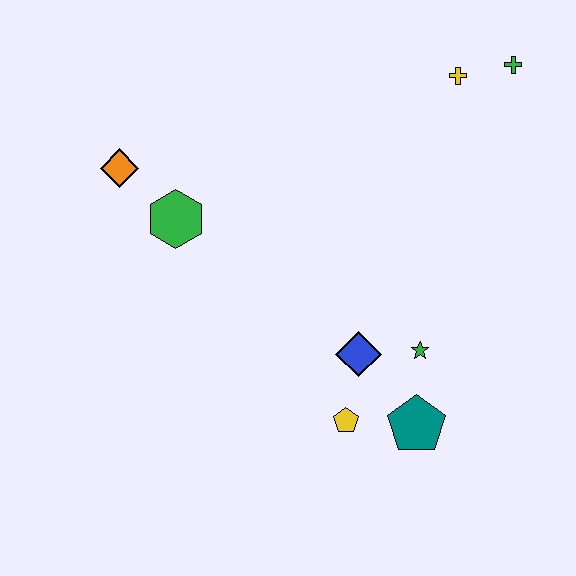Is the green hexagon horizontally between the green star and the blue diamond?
No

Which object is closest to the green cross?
The yellow cross is closest to the green cross.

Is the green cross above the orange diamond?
Yes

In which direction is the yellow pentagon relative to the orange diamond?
The yellow pentagon is below the orange diamond.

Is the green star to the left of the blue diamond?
No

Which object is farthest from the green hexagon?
The green cross is farthest from the green hexagon.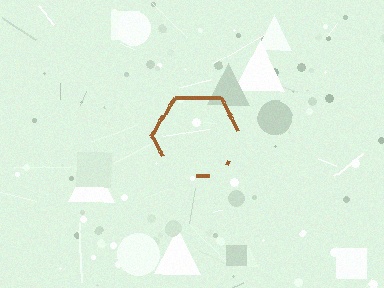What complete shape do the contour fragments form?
The contour fragments form a hexagon.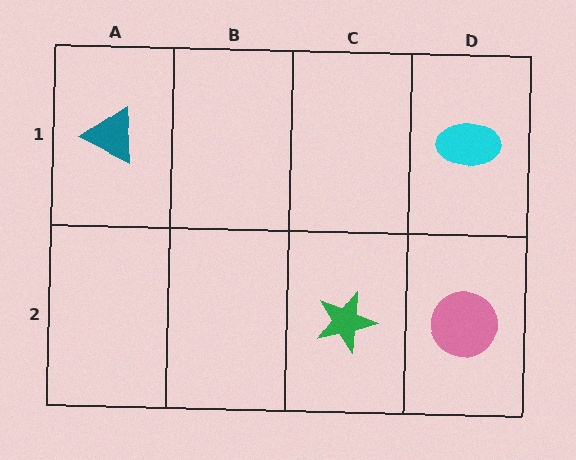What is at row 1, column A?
A teal triangle.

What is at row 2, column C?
A green star.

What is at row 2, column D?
A pink circle.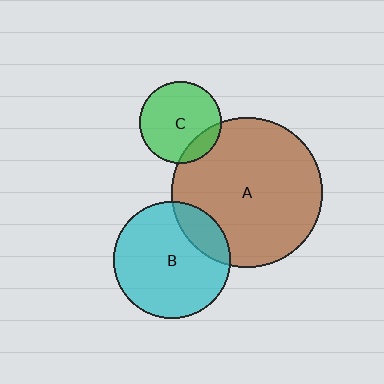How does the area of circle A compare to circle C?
Approximately 3.4 times.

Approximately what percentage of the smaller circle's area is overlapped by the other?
Approximately 20%.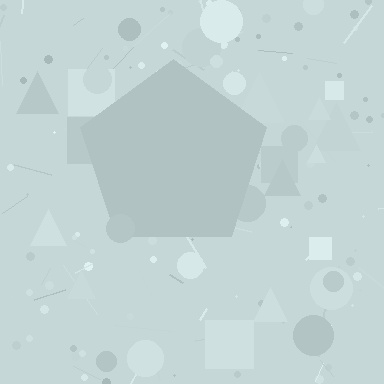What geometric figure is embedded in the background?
A pentagon is embedded in the background.